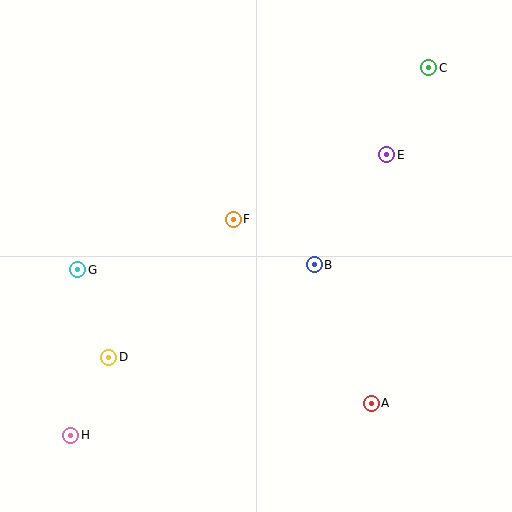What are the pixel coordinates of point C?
Point C is at (429, 68).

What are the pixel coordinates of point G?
Point G is at (78, 270).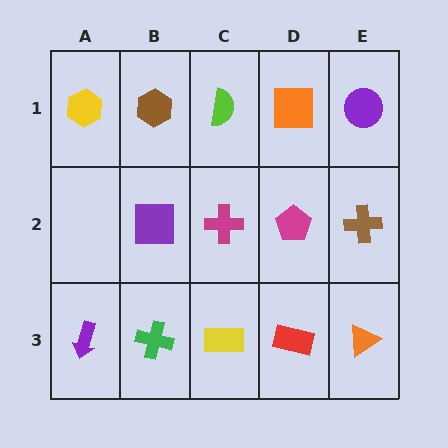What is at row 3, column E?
An orange triangle.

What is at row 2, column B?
A purple square.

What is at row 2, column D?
A magenta pentagon.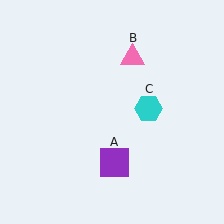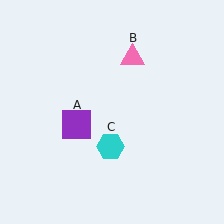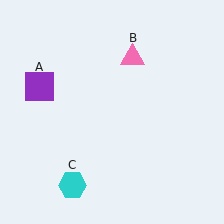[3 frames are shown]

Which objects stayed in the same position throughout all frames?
Pink triangle (object B) remained stationary.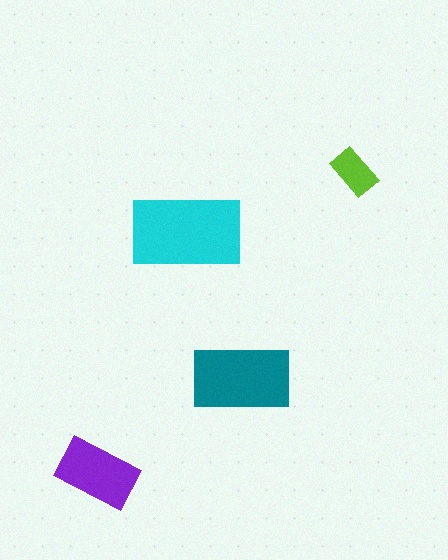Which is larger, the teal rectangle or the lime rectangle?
The teal one.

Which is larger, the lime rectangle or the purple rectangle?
The purple one.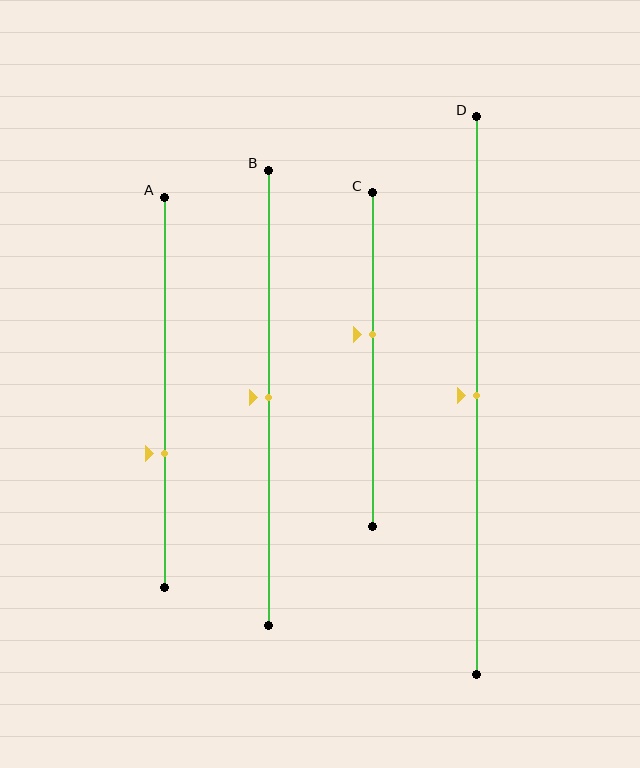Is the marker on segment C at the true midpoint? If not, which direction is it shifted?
No, the marker on segment C is shifted upward by about 7% of the segment length.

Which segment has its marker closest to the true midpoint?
Segment B has its marker closest to the true midpoint.